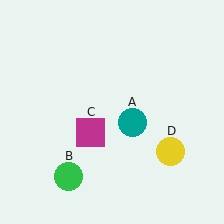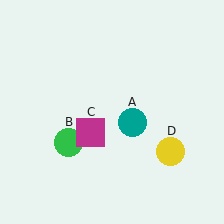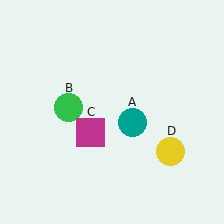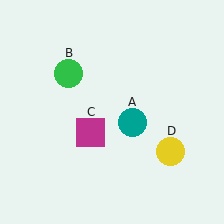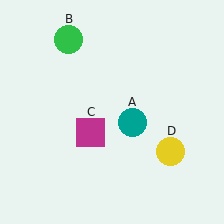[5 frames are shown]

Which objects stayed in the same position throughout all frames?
Teal circle (object A) and magenta square (object C) and yellow circle (object D) remained stationary.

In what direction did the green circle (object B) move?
The green circle (object B) moved up.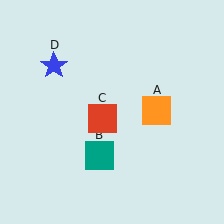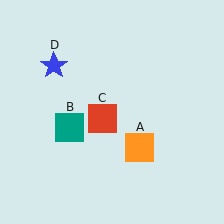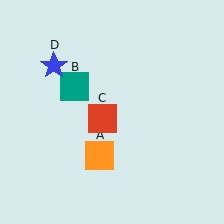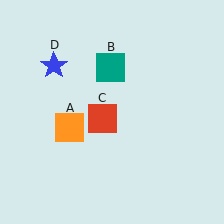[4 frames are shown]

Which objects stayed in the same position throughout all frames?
Red square (object C) and blue star (object D) remained stationary.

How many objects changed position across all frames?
2 objects changed position: orange square (object A), teal square (object B).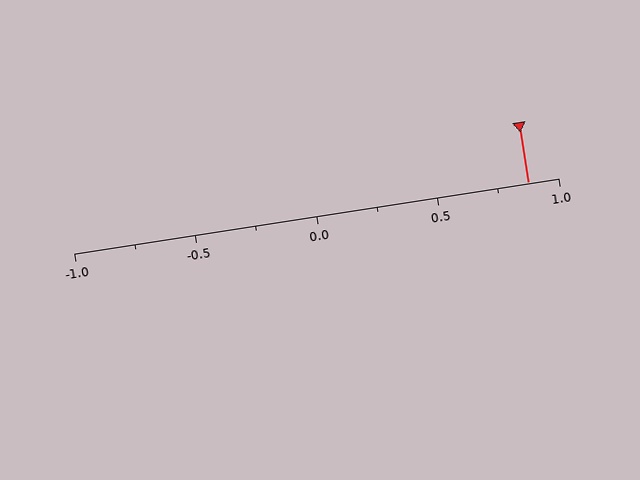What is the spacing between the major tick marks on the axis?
The major ticks are spaced 0.5 apart.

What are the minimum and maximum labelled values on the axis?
The axis runs from -1.0 to 1.0.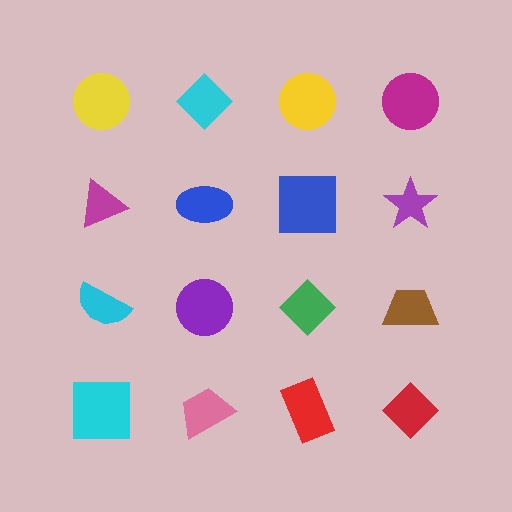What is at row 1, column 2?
A cyan diamond.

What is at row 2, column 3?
A blue square.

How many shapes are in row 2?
4 shapes.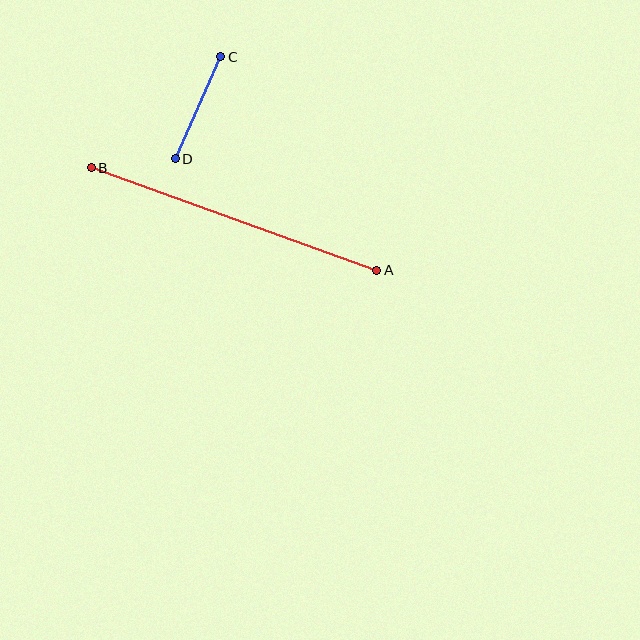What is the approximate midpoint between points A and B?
The midpoint is at approximately (234, 219) pixels.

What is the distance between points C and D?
The distance is approximately 112 pixels.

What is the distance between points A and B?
The distance is approximately 303 pixels.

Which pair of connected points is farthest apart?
Points A and B are farthest apart.